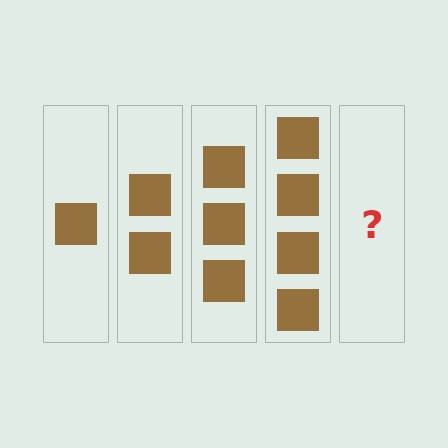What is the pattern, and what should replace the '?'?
The pattern is that each step adds one more square. The '?' should be 5 squares.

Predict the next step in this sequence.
The next step is 5 squares.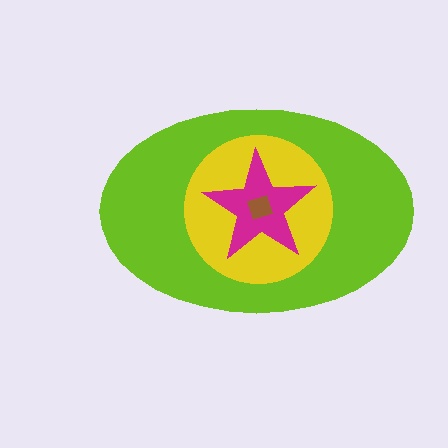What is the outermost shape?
The lime ellipse.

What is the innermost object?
The brown square.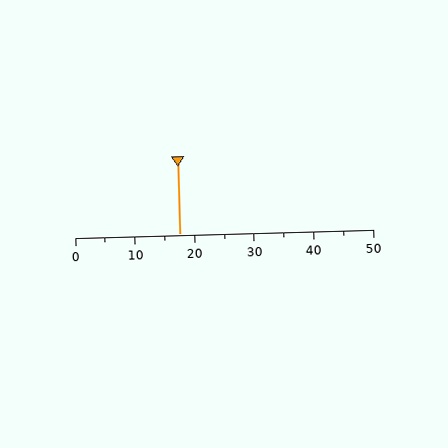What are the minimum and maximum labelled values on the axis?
The axis runs from 0 to 50.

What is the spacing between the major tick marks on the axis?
The major ticks are spaced 10 apart.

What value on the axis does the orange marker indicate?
The marker indicates approximately 17.5.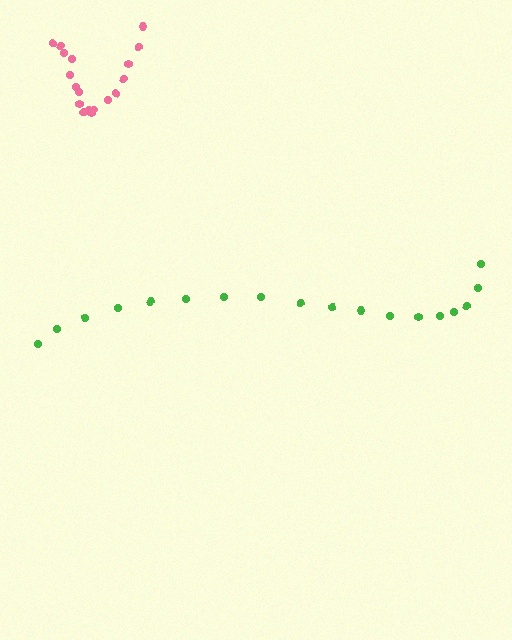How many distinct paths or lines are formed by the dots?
There are 2 distinct paths.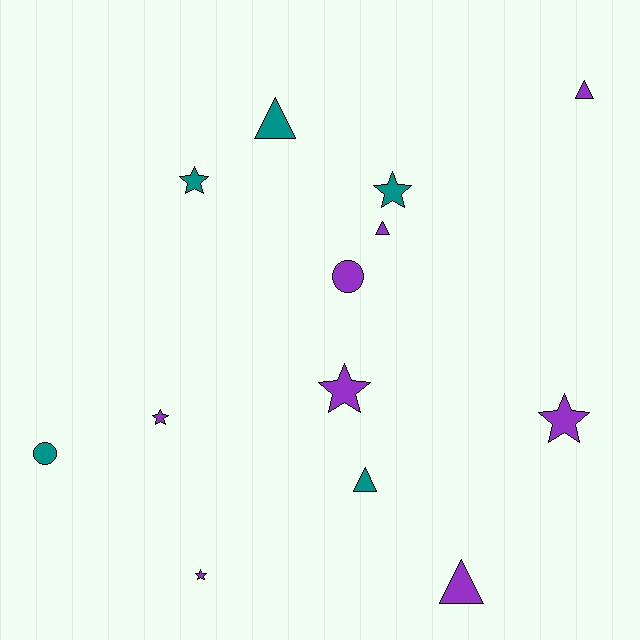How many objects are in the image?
There are 13 objects.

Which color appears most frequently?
Purple, with 8 objects.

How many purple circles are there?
There is 1 purple circle.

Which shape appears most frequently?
Star, with 6 objects.